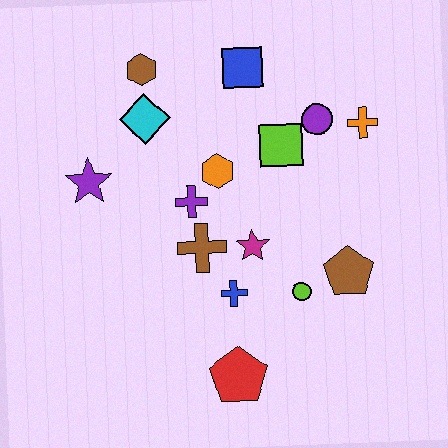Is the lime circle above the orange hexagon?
No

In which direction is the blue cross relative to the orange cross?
The blue cross is below the orange cross.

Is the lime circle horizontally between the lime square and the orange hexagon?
No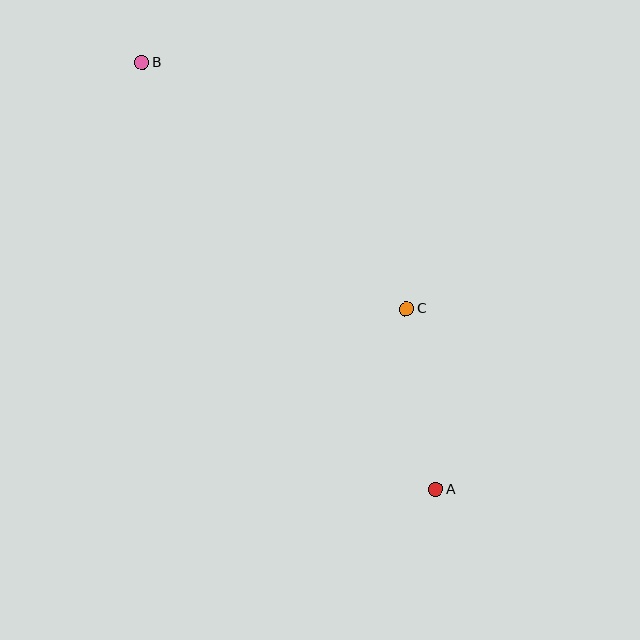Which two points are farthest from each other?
Points A and B are farthest from each other.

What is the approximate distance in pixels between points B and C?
The distance between B and C is approximately 361 pixels.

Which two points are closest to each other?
Points A and C are closest to each other.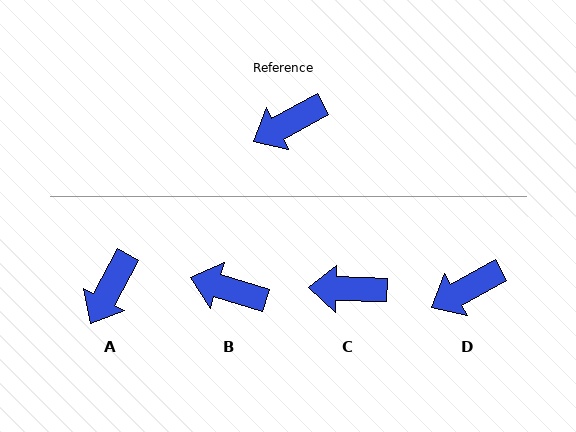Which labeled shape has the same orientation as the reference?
D.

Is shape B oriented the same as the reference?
No, it is off by about 45 degrees.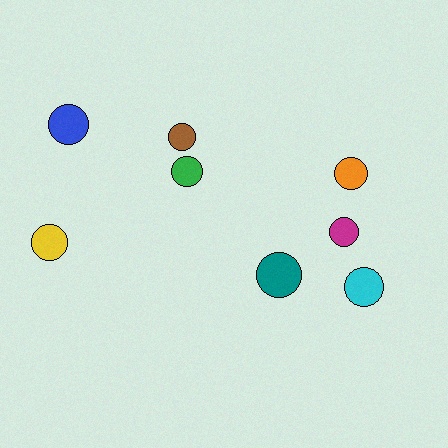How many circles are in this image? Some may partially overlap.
There are 8 circles.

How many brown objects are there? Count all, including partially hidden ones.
There is 1 brown object.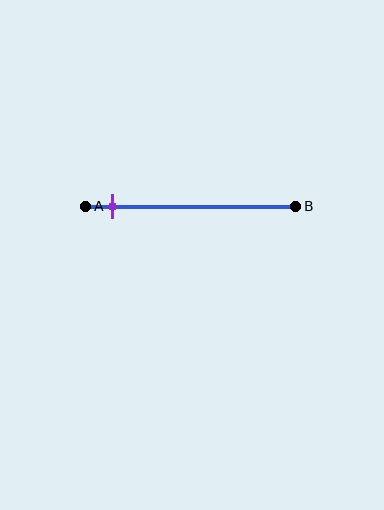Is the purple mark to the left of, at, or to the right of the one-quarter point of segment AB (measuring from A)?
The purple mark is to the left of the one-quarter point of segment AB.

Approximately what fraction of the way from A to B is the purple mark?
The purple mark is approximately 15% of the way from A to B.